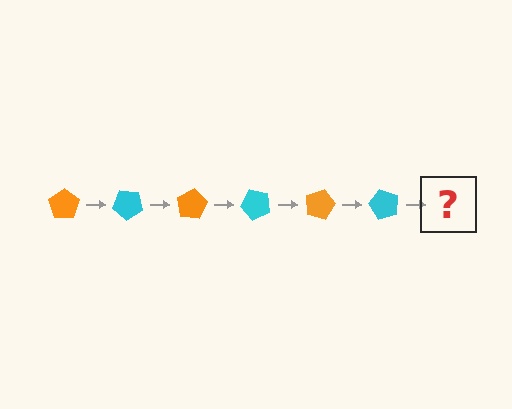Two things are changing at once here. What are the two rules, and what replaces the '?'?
The two rules are that it rotates 40 degrees each step and the color cycles through orange and cyan. The '?' should be an orange pentagon, rotated 240 degrees from the start.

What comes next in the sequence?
The next element should be an orange pentagon, rotated 240 degrees from the start.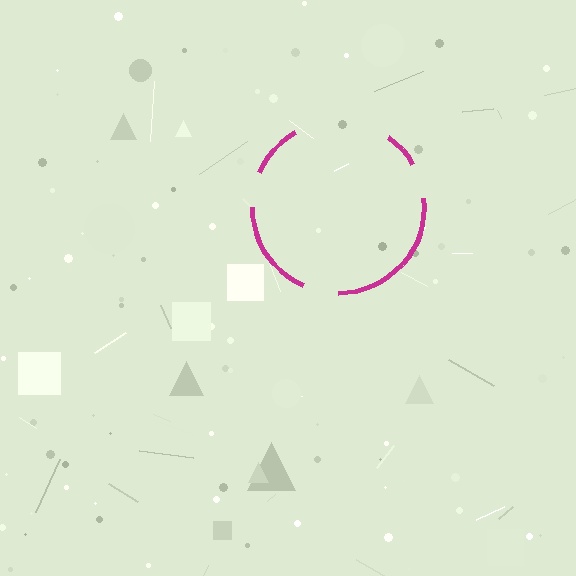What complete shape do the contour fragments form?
The contour fragments form a circle.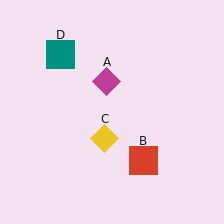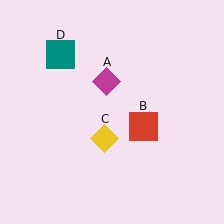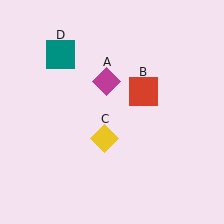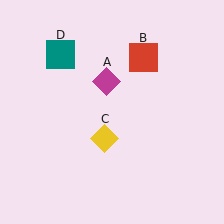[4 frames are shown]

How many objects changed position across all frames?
1 object changed position: red square (object B).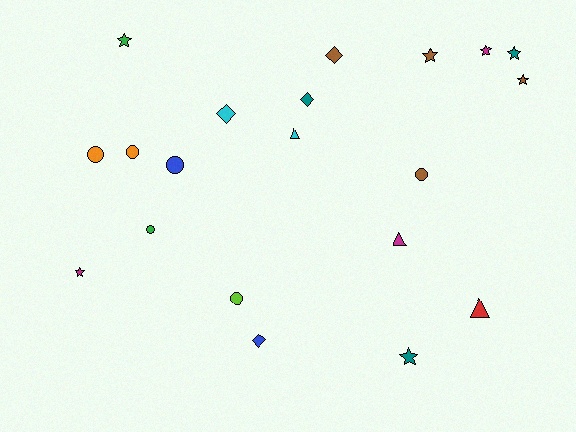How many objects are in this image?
There are 20 objects.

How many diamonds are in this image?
There are 4 diamonds.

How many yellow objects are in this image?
There are no yellow objects.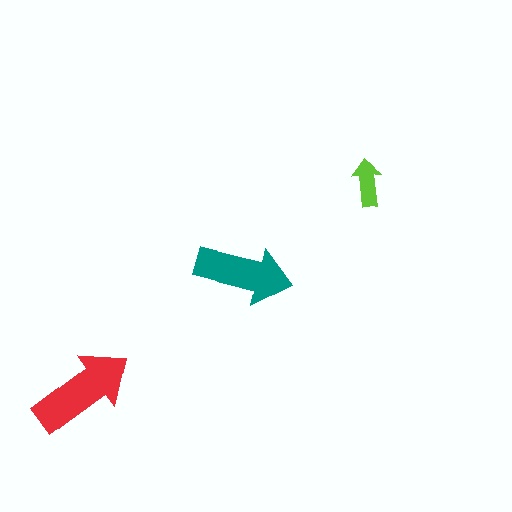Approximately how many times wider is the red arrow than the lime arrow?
About 2 times wider.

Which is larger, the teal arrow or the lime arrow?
The teal one.